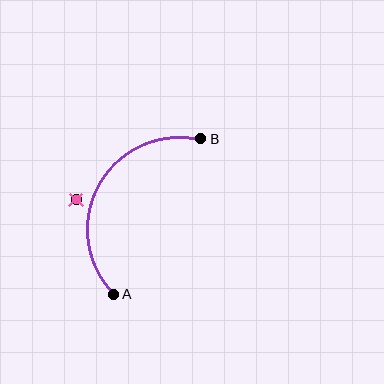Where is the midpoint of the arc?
The arc midpoint is the point on the curve farthest from the straight line joining A and B. It sits to the left of that line.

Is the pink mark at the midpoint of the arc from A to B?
No — the pink mark does not lie on the arc at all. It sits slightly outside the curve.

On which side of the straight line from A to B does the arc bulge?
The arc bulges to the left of the straight line connecting A and B.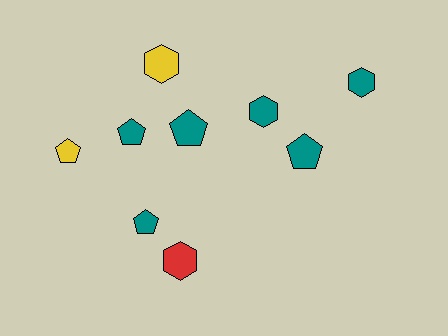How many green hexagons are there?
There are no green hexagons.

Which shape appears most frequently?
Pentagon, with 5 objects.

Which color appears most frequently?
Teal, with 6 objects.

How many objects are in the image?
There are 9 objects.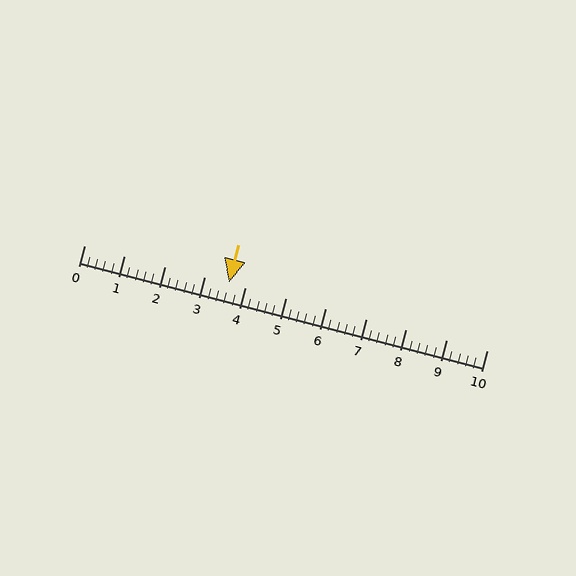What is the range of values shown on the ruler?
The ruler shows values from 0 to 10.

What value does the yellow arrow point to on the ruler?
The yellow arrow points to approximately 3.6.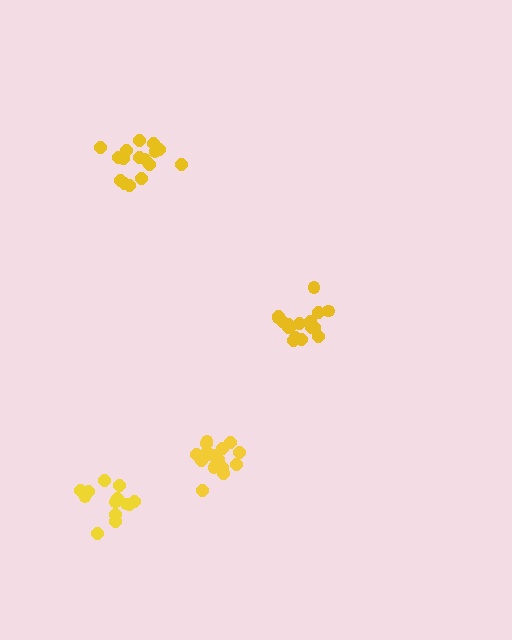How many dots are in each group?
Group 1: 16 dots, Group 2: 17 dots, Group 3: 18 dots, Group 4: 13 dots (64 total).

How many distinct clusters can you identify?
There are 4 distinct clusters.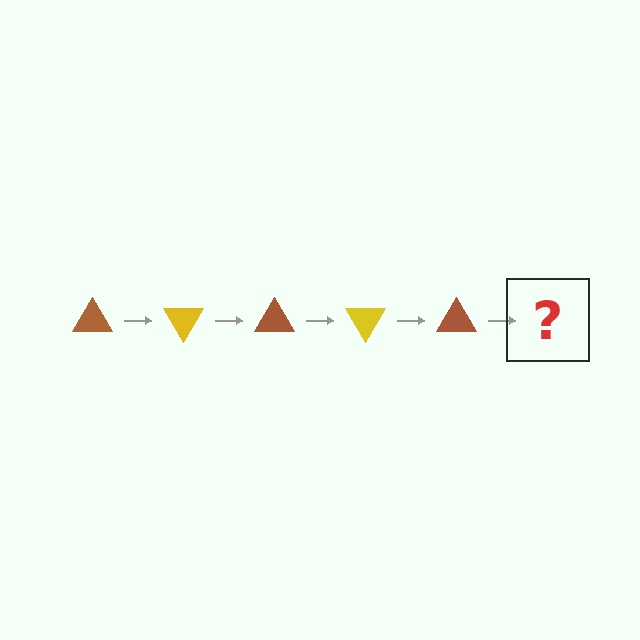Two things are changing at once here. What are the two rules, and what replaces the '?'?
The two rules are that it rotates 60 degrees each step and the color cycles through brown and yellow. The '?' should be a yellow triangle, rotated 300 degrees from the start.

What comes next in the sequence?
The next element should be a yellow triangle, rotated 300 degrees from the start.